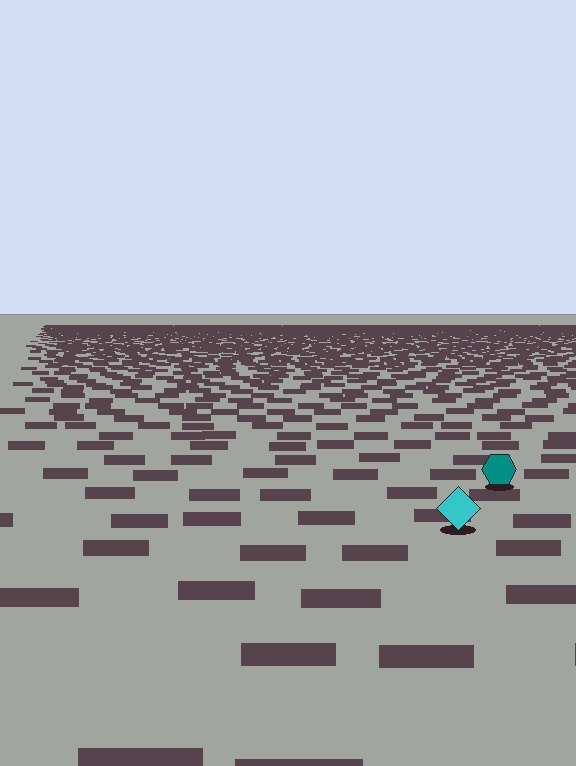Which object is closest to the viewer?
The cyan diamond is closest. The texture marks near it are larger and more spread out.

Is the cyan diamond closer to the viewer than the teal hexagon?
Yes. The cyan diamond is closer — you can tell from the texture gradient: the ground texture is coarser near it.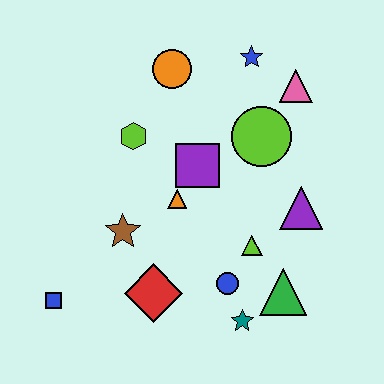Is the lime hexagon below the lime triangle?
No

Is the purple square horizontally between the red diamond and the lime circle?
Yes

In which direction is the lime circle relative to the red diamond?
The lime circle is above the red diamond.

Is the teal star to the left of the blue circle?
No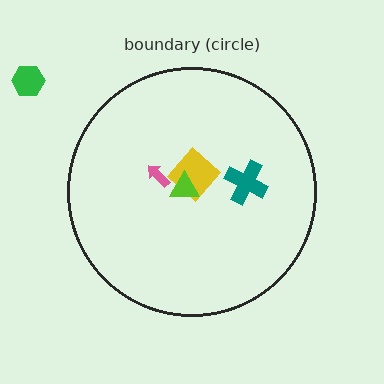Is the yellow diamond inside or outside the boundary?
Inside.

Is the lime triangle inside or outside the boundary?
Inside.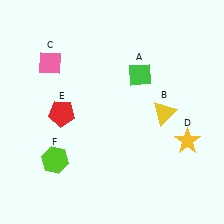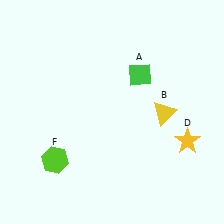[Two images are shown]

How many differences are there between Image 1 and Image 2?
There are 2 differences between the two images.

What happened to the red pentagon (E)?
The red pentagon (E) was removed in Image 2. It was in the bottom-left area of Image 1.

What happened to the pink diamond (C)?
The pink diamond (C) was removed in Image 2. It was in the top-left area of Image 1.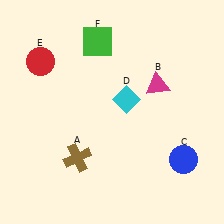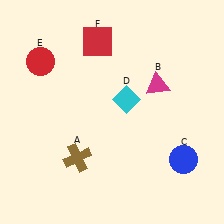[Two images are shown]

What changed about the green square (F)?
In Image 1, F is green. In Image 2, it changed to red.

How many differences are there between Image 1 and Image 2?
There is 1 difference between the two images.